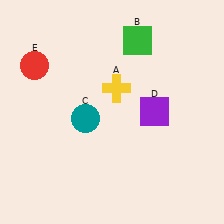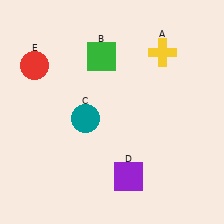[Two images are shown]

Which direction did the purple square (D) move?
The purple square (D) moved down.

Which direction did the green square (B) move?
The green square (B) moved left.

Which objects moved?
The objects that moved are: the yellow cross (A), the green square (B), the purple square (D).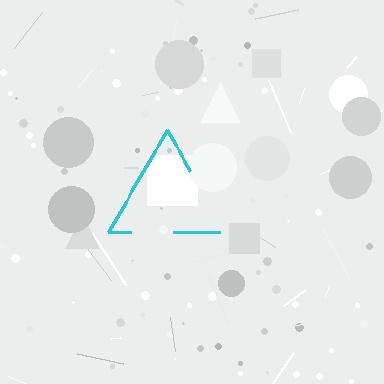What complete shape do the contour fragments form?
The contour fragments form a triangle.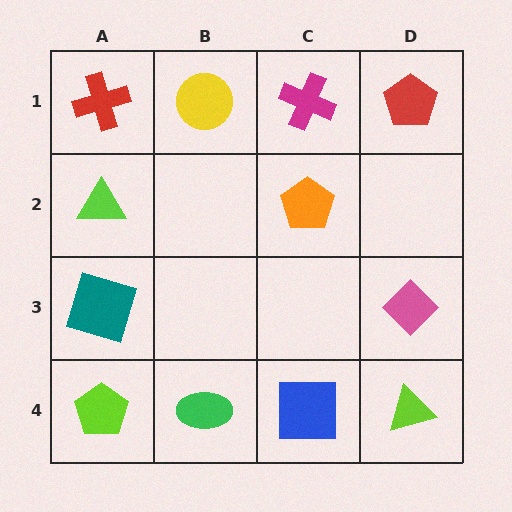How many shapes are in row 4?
4 shapes.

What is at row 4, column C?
A blue square.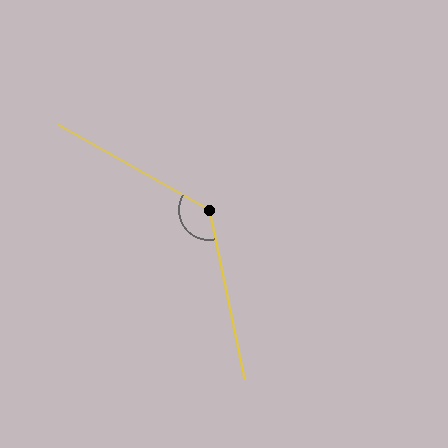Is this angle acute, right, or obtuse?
It is obtuse.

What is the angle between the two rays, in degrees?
Approximately 131 degrees.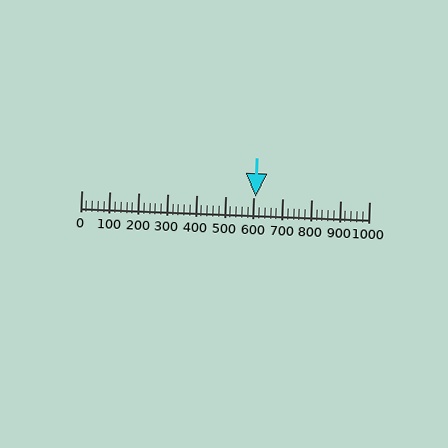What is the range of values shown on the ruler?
The ruler shows values from 0 to 1000.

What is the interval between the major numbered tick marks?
The major tick marks are spaced 100 units apart.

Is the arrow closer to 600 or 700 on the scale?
The arrow is closer to 600.